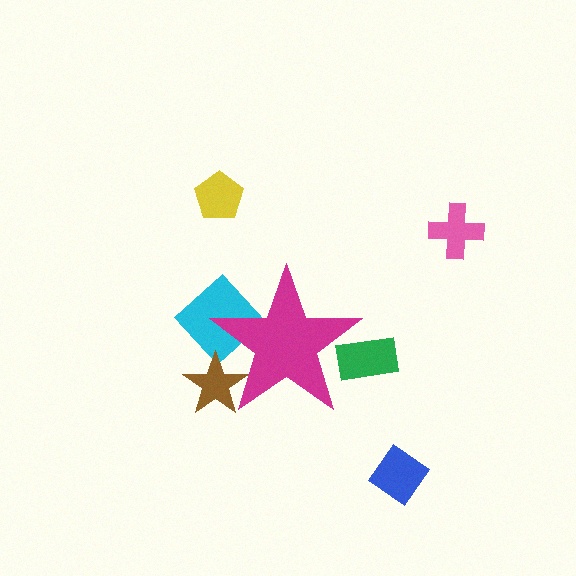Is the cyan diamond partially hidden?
Yes, the cyan diamond is partially hidden behind the magenta star.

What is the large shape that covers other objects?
A magenta star.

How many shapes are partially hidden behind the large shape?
3 shapes are partially hidden.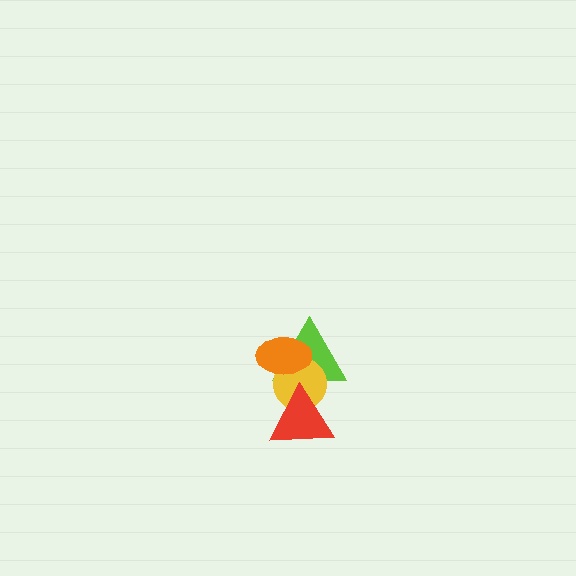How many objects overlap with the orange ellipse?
2 objects overlap with the orange ellipse.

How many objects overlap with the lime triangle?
3 objects overlap with the lime triangle.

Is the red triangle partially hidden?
No, no other shape covers it.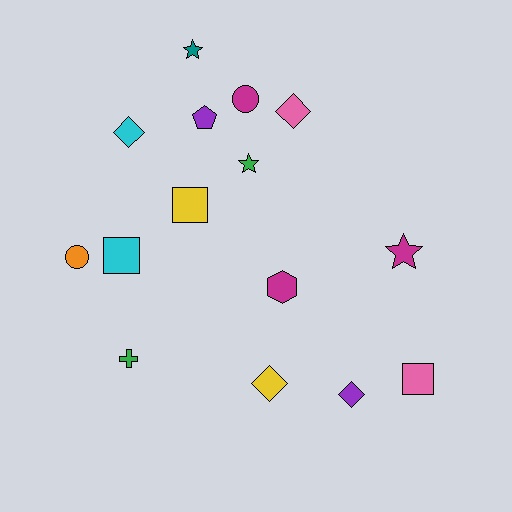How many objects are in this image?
There are 15 objects.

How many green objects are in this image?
There are 2 green objects.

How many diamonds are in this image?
There are 4 diamonds.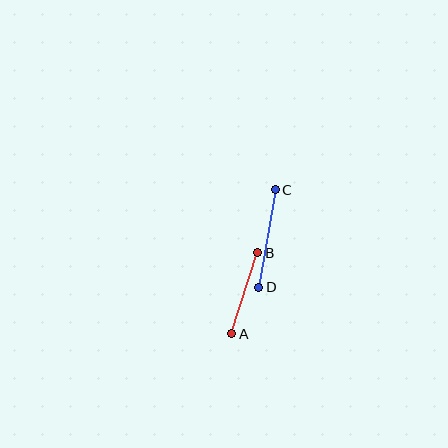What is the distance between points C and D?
The distance is approximately 99 pixels.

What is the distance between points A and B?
The distance is approximately 86 pixels.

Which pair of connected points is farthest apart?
Points C and D are farthest apart.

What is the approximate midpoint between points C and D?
The midpoint is at approximately (267, 239) pixels.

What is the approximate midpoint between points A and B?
The midpoint is at approximately (245, 293) pixels.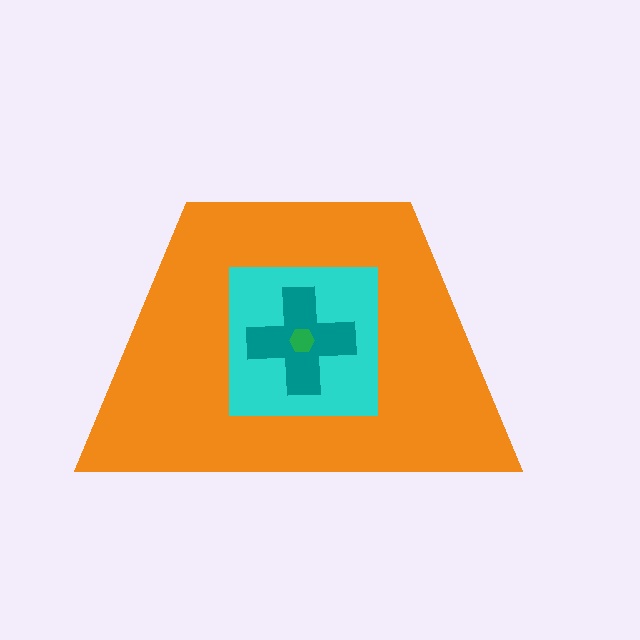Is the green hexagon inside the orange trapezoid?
Yes.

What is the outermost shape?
The orange trapezoid.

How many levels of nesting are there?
4.